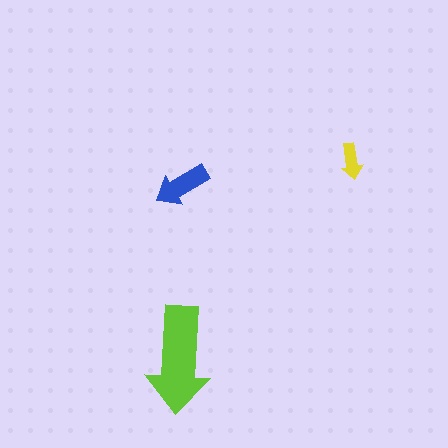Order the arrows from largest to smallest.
the lime one, the blue one, the yellow one.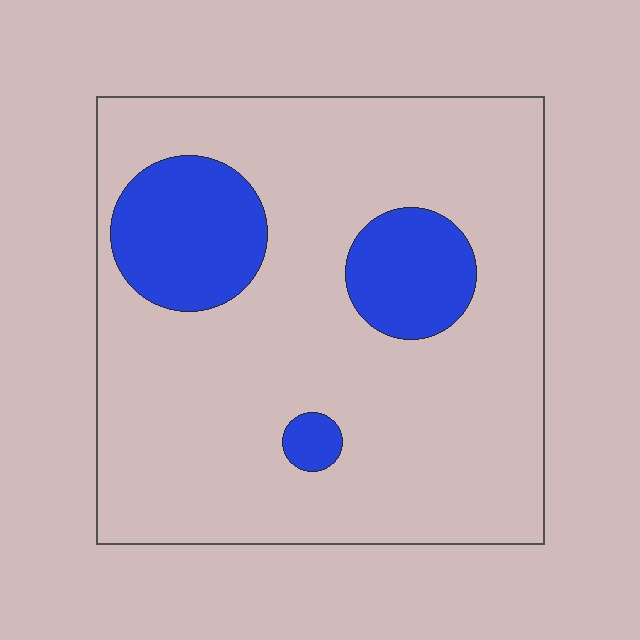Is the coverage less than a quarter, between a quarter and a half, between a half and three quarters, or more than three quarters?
Less than a quarter.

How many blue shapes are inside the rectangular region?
3.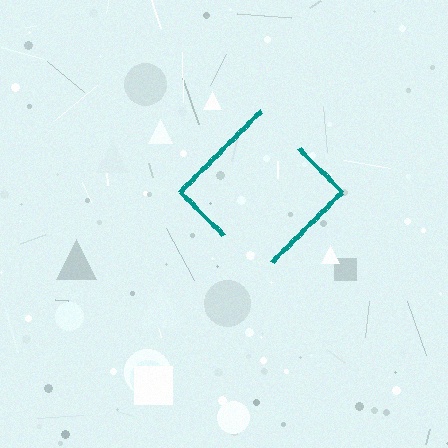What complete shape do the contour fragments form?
The contour fragments form a diamond.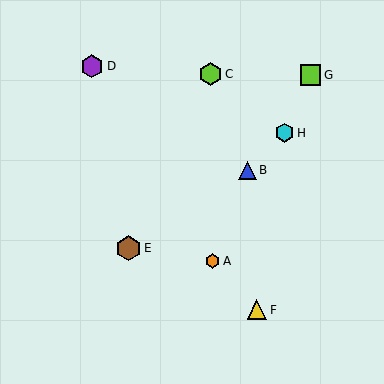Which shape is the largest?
The brown hexagon (labeled E) is the largest.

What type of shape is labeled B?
Shape B is a blue triangle.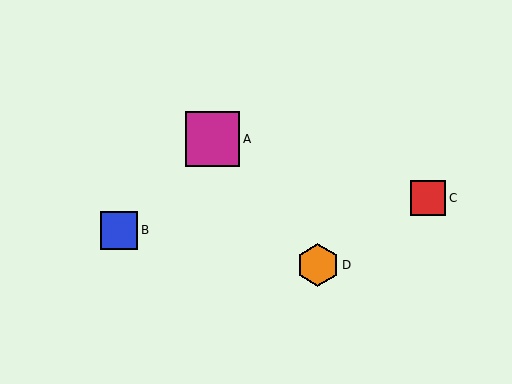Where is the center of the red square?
The center of the red square is at (428, 198).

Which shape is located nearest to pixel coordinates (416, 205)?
The red square (labeled C) at (428, 198) is nearest to that location.